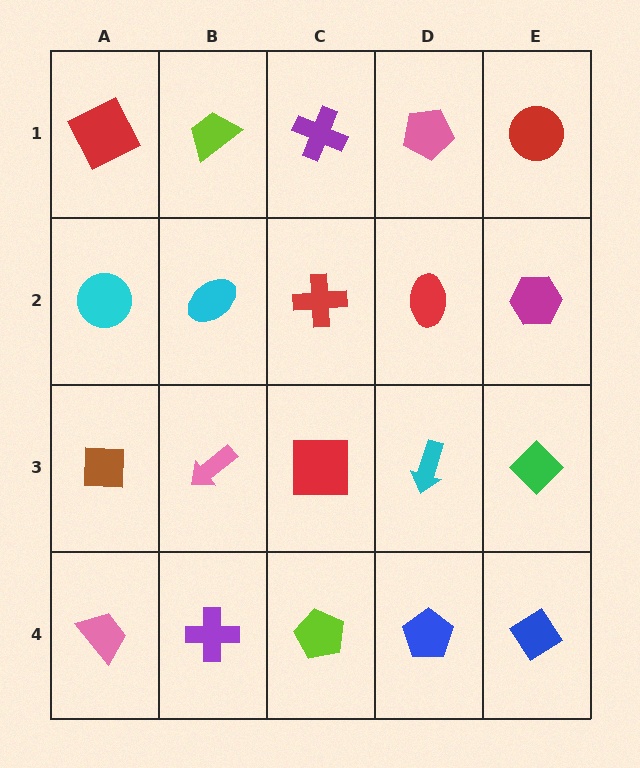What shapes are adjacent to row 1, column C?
A red cross (row 2, column C), a lime trapezoid (row 1, column B), a pink pentagon (row 1, column D).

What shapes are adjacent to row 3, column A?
A cyan circle (row 2, column A), a pink trapezoid (row 4, column A), a pink arrow (row 3, column B).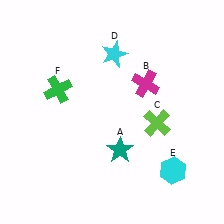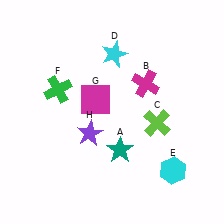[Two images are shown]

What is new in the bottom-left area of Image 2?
A purple star (H) was added in the bottom-left area of Image 2.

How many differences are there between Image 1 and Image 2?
There are 2 differences between the two images.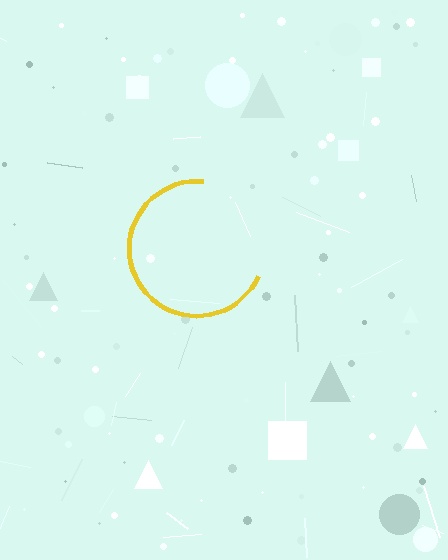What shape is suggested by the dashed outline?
The dashed outline suggests a circle.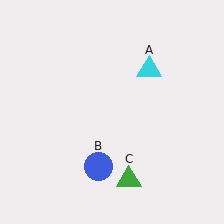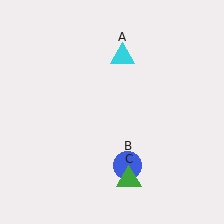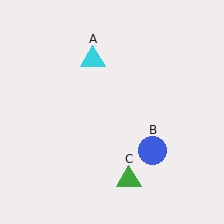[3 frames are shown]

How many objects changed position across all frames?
2 objects changed position: cyan triangle (object A), blue circle (object B).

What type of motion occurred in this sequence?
The cyan triangle (object A), blue circle (object B) rotated counterclockwise around the center of the scene.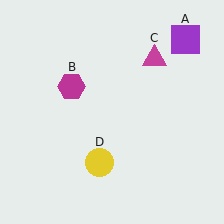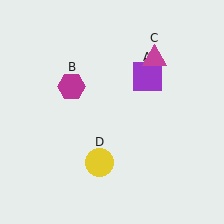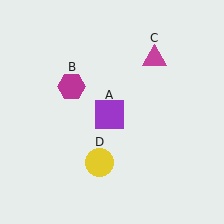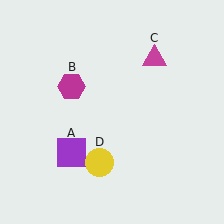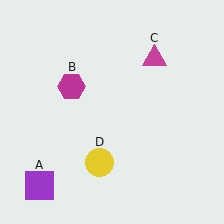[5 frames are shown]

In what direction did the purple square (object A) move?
The purple square (object A) moved down and to the left.